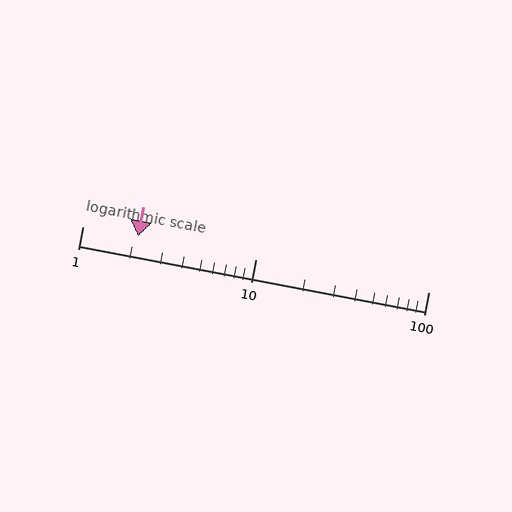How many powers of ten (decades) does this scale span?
The scale spans 2 decades, from 1 to 100.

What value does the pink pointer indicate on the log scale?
The pointer indicates approximately 2.1.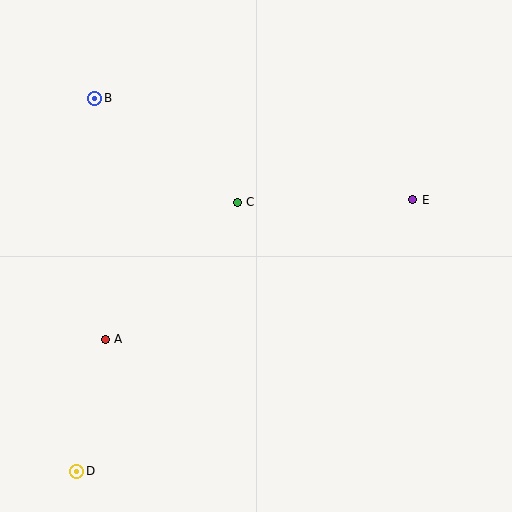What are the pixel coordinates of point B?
Point B is at (95, 98).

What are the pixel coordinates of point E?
Point E is at (413, 200).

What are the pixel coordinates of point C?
Point C is at (237, 202).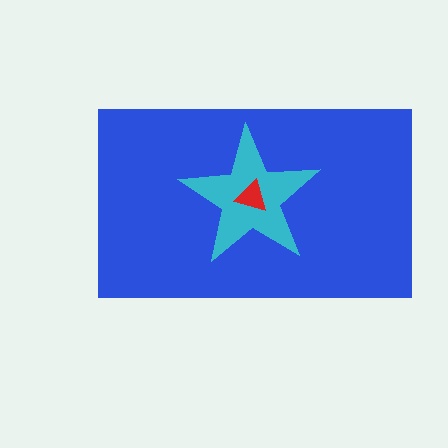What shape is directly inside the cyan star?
The red triangle.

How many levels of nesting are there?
3.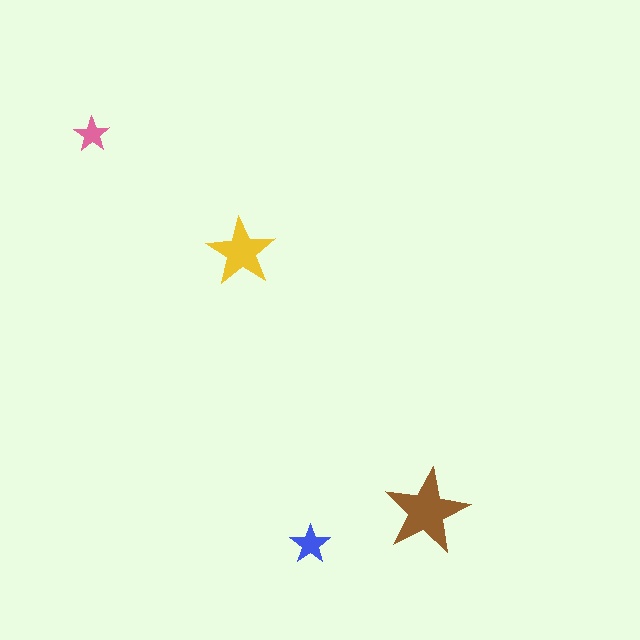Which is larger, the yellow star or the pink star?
The yellow one.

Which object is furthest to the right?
The brown star is rightmost.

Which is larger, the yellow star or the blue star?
The yellow one.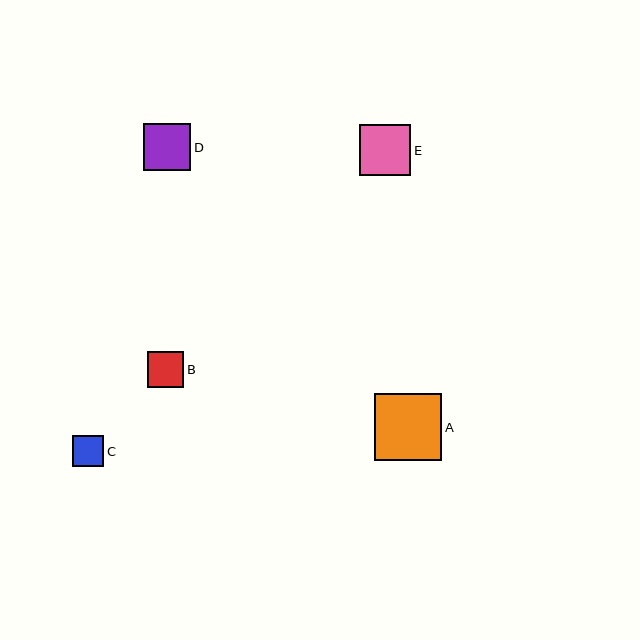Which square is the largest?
Square A is the largest with a size of approximately 67 pixels.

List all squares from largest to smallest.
From largest to smallest: A, E, D, B, C.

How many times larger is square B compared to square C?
Square B is approximately 1.2 times the size of square C.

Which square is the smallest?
Square C is the smallest with a size of approximately 32 pixels.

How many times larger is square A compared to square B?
Square A is approximately 1.8 times the size of square B.